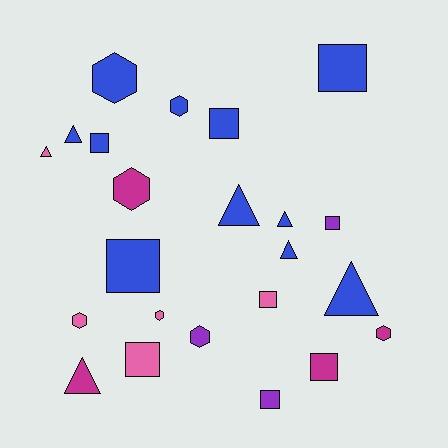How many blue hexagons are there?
There are 2 blue hexagons.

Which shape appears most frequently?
Square, with 9 objects.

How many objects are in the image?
There are 23 objects.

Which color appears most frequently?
Blue, with 11 objects.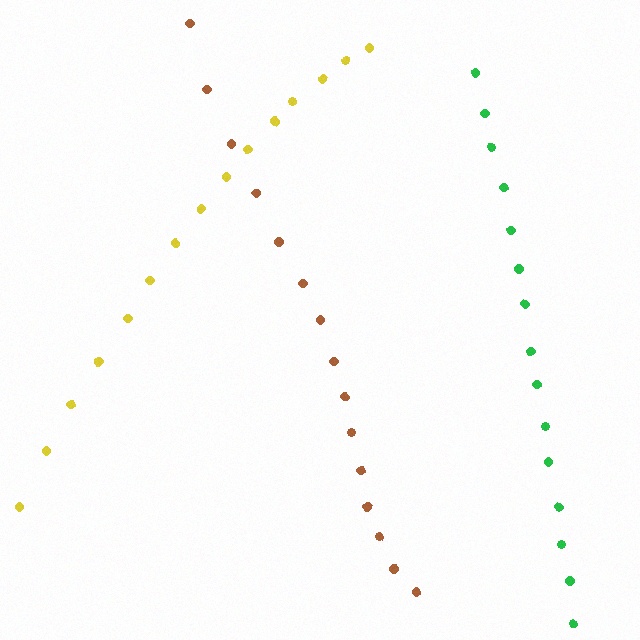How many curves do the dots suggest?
There are 3 distinct paths.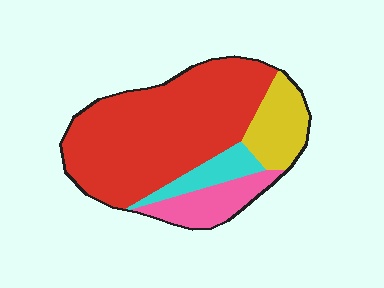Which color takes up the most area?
Red, at roughly 65%.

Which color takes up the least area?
Cyan, at roughly 10%.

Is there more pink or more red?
Red.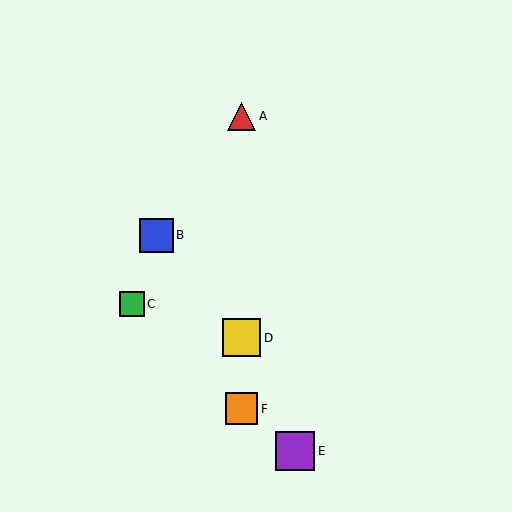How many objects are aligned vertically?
3 objects (A, D, F) are aligned vertically.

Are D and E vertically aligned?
No, D is at x≈242 and E is at x≈295.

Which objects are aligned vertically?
Objects A, D, F are aligned vertically.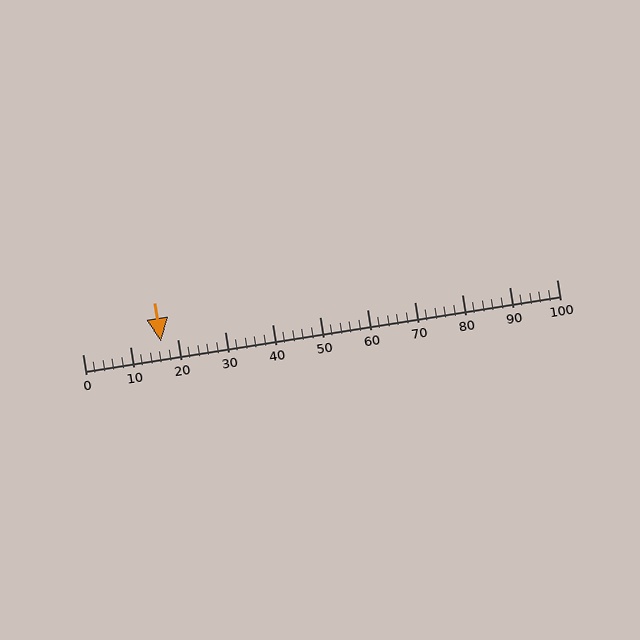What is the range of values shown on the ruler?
The ruler shows values from 0 to 100.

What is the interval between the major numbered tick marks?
The major tick marks are spaced 10 units apart.